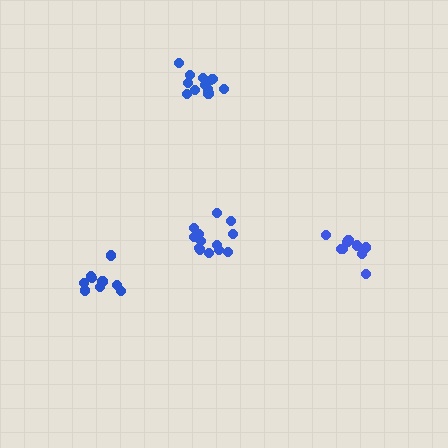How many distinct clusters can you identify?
There are 4 distinct clusters.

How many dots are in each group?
Group 1: 9 dots, Group 2: 10 dots, Group 3: 12 dots, Group 4: 13 dots (44 total).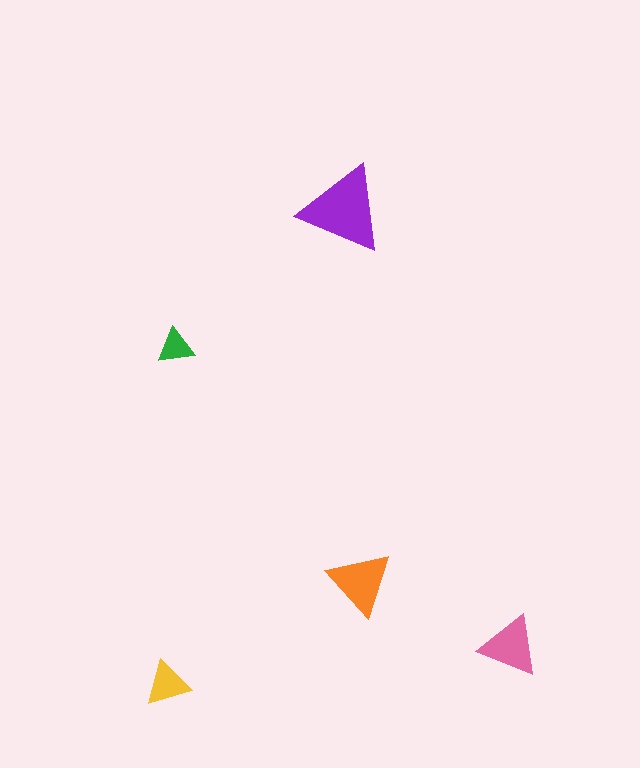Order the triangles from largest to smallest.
the purple one, the orange one, the pink one, the yellow one, the green one.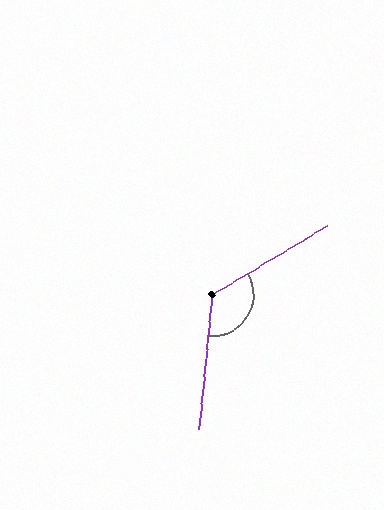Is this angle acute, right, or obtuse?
It is obtuse.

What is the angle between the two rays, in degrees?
Approximately 126 degrees.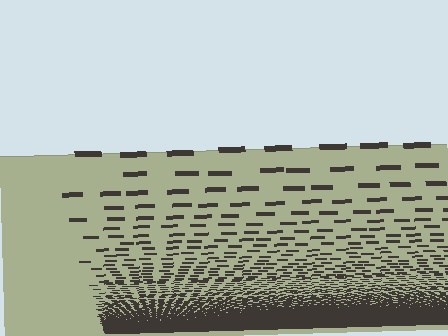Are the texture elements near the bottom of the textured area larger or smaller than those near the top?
Smaller. The gradient is inverted — elements near the bottom are smaller and denser.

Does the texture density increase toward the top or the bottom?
Density increases toward the bottom.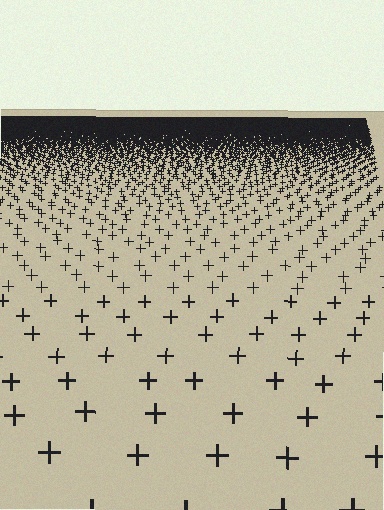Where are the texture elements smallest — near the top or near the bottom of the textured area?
Near the top.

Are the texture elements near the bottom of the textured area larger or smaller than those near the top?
Larger. Near the bottom, elements are closer to the viewer and appear at a bigger on-screen size.